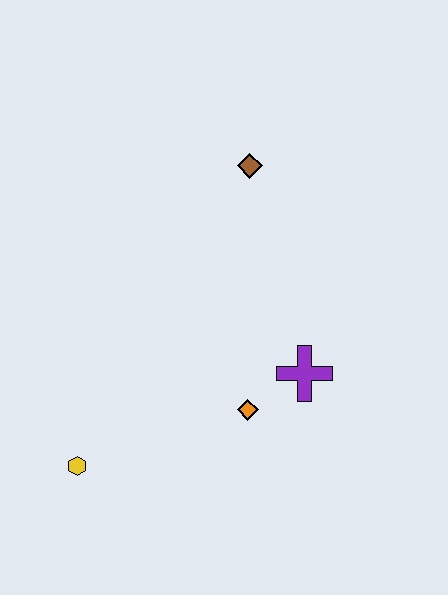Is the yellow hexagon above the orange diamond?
No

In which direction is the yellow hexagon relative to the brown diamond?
The yellow hexagon is below the brown diamond.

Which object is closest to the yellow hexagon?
The orange diamond is closest to the yellow hexagon.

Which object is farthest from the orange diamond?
The brown diamond is farthest from the orange diamond.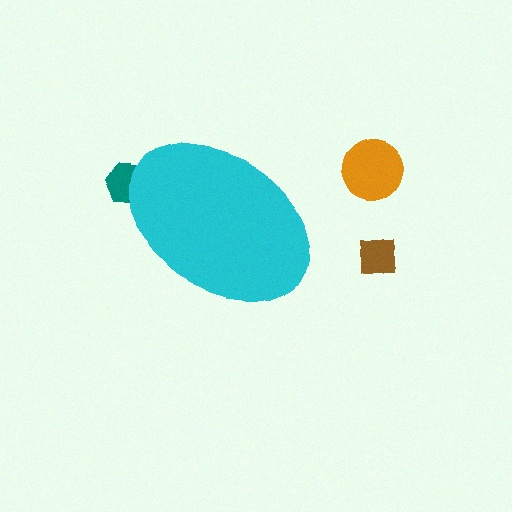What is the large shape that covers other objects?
A cyan ellipse.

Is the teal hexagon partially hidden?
Yes, the teal hexagon is partially hidden behind the cyan ellipse.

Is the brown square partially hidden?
No, the brown square is fully visible.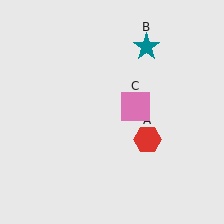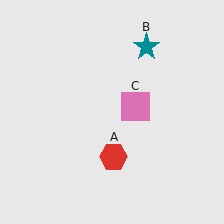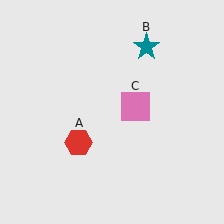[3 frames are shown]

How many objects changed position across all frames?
1 object changed position: red hexagon (object A).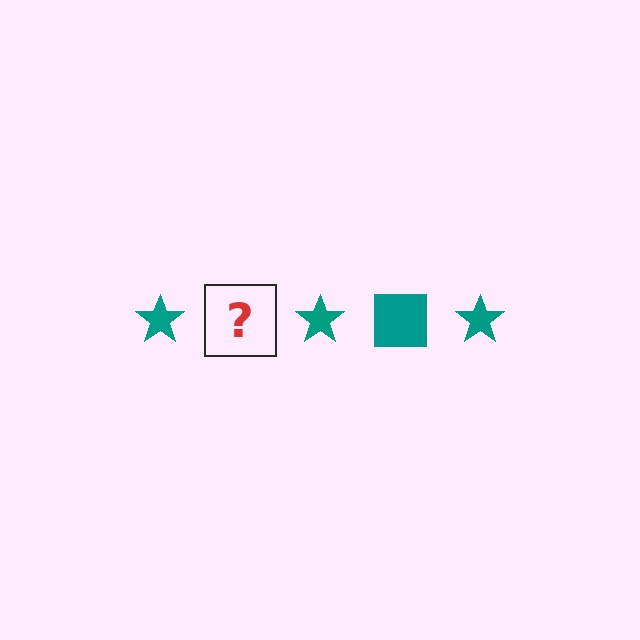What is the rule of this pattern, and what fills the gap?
The rule is that the pattern cycles through star, square shapes in teal. The gap should be filled with a teal square.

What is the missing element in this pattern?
The missing element is a teal square.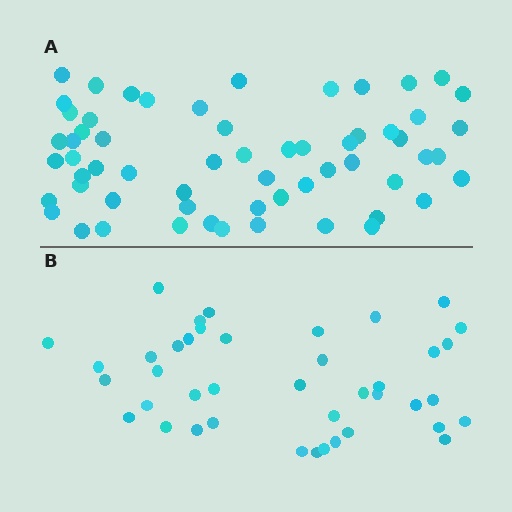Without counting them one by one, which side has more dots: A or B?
Region A (the top region) has more dots.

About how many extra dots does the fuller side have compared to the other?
Region A has approximately 20 more dots than region B.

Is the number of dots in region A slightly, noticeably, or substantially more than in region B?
Region A has substantially more. The ratio is roughly 1.5 to 1.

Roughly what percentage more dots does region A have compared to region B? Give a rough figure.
About 45% more.